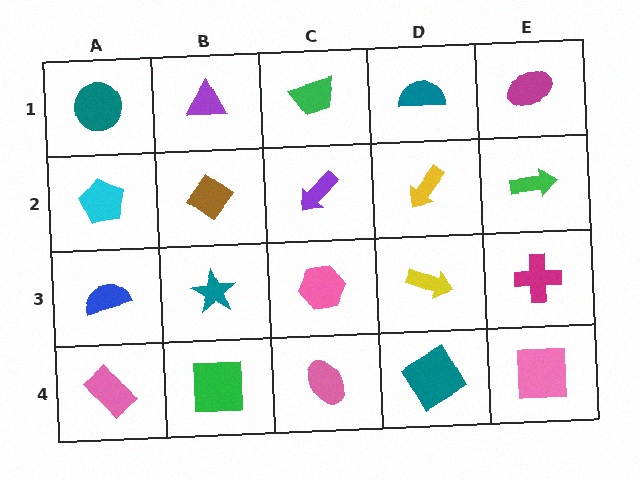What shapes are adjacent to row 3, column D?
A yellow arrow (row 2, column D), a teal diamond (row 4, column D), a pink hexagon (row 3, column C), a magenta cross (row 3, column E).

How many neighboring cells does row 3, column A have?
3.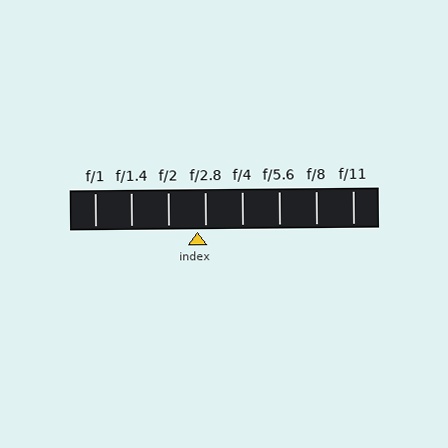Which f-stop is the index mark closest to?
The index mark is closest to f/2.8.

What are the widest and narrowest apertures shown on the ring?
The widest aperture shown is f/1 and the narrowest is f/11.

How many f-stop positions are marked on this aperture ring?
There are 8 f-stop positions marked.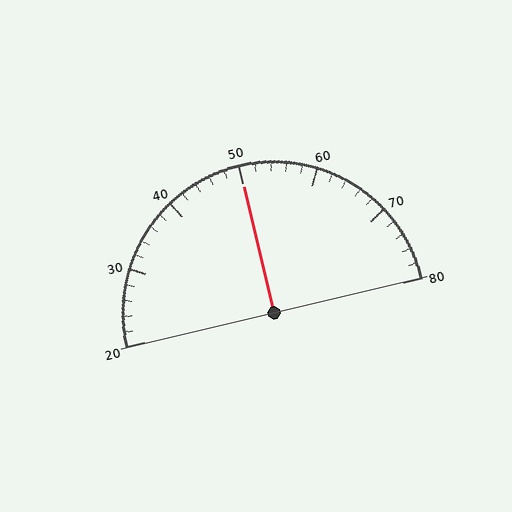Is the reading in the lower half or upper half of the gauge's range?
The reading is in the upper half of the range (20 to 80).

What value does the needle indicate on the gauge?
The needle indicates approximately 50.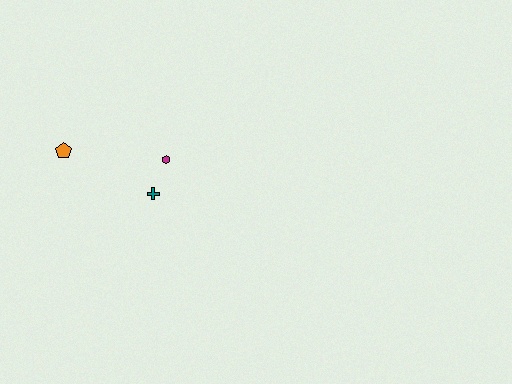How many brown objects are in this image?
There are no brown objects.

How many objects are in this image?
There are 3 objects.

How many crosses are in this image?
There is 1 cross.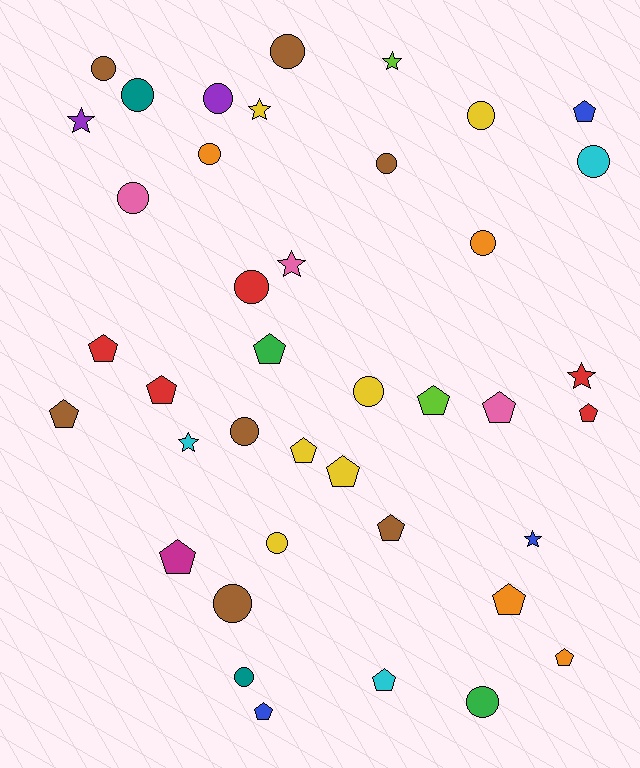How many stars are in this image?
There are 7 stars.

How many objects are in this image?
There are 40 objects.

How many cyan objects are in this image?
There are 3 cyan objects.